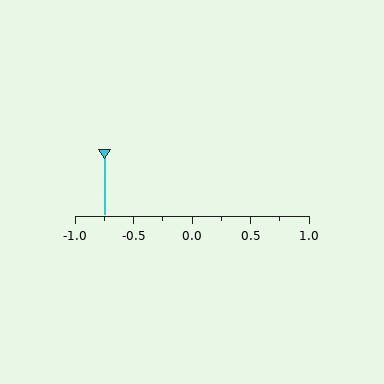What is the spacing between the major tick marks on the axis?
The major ticks are spaced 0.5 apart.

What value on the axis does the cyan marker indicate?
The marker indicates approximately -0.75.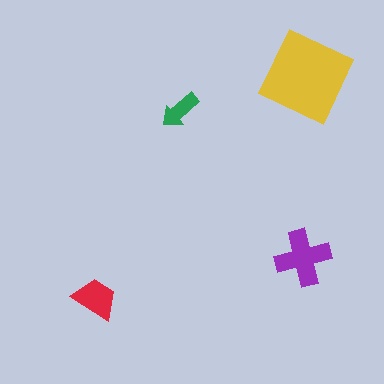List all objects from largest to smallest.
The yellow diamond, the purple cross, the red trapezoid, the green arrow.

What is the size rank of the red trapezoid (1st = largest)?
3rd.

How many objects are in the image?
There are 4 objects in the image.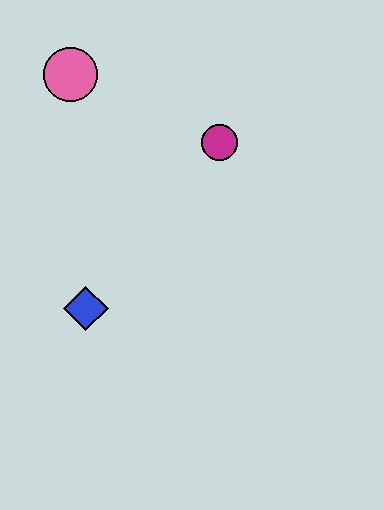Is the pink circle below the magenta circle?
No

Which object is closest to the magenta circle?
The pink circle is closest to the magenta circle.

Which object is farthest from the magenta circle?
The blue diamond is farthest from the magenta circle.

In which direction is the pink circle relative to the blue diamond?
The pink circle is above the blue diamond.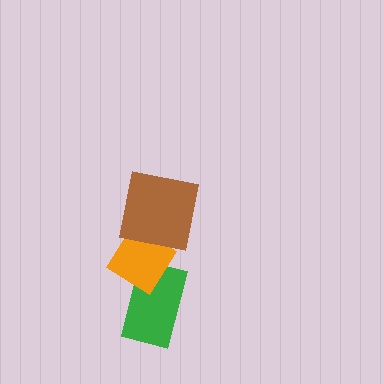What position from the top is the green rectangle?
The green rectangle is 3rd from the top.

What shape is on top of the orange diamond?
The brown square is on top of the orange diamond.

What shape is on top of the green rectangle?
The orange diamond is on top of the green rectangle.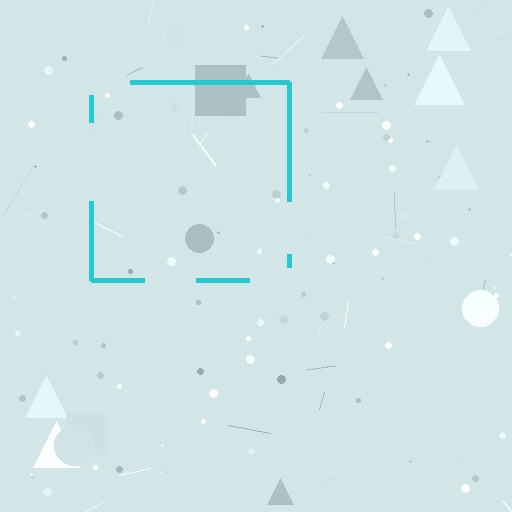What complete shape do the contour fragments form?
The contour fragments form a square.